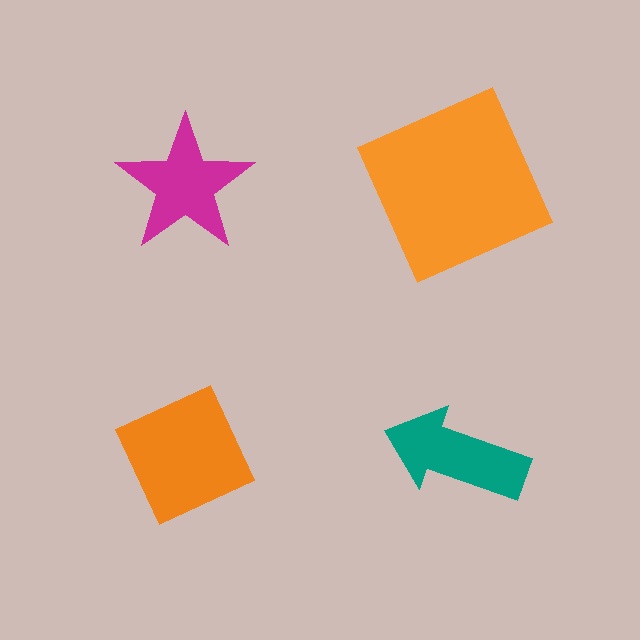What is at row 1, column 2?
An orange square.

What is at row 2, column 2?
A teal arrow.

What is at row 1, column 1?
A magenta star.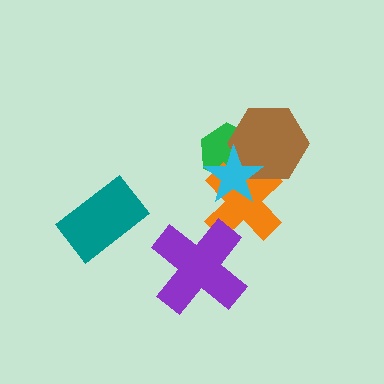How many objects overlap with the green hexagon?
3 objects overlap with the green hexagon.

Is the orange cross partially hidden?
Yes, it is partially covered by another shape.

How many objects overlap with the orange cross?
4 objects overlap with the orange cross.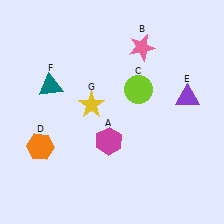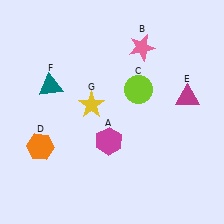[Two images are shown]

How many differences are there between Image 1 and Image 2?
There is 1 difference between the two images.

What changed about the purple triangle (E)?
In Image 1, E is purple. In Image 2, it changed to magenta.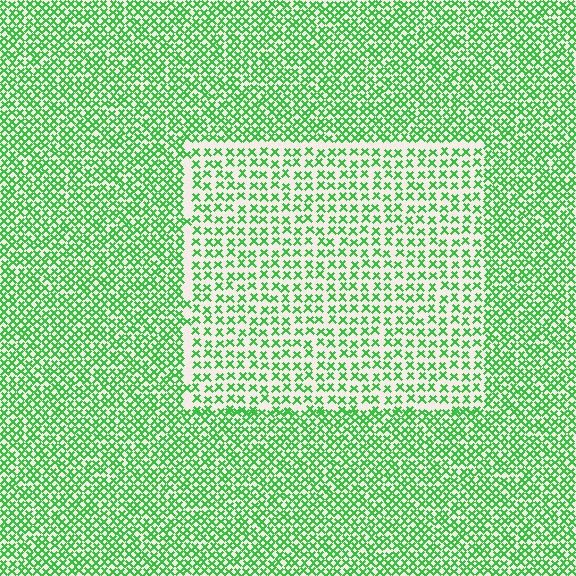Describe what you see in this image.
The image contains small green elements arranged at two different densities. A rectangle-shaped region is visible where the elements are less densely packed than the surrounding area.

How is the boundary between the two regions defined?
The boundary is defined by a change in element density (approximately 1.8x ratio). All elements are the same color, size, and shape.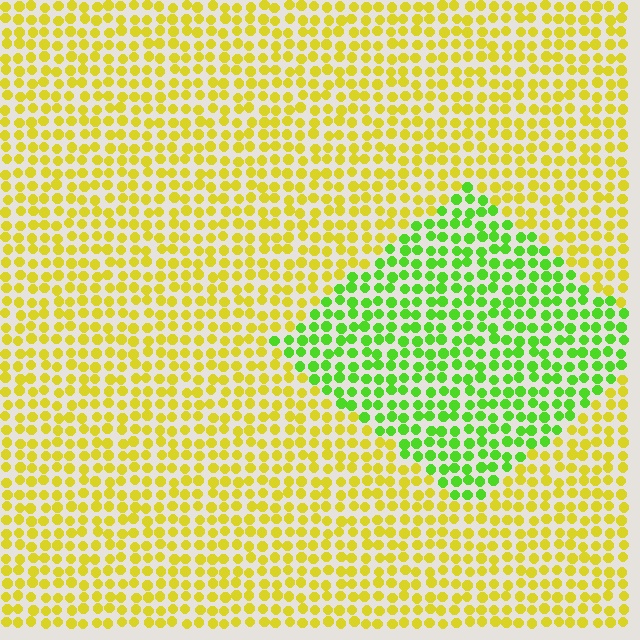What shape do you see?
I see a diamond.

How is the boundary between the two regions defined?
The boundary is defined purely by a slight shift in hue (about 50 degrees). Spacing, size, and orientation are identical on both sides.